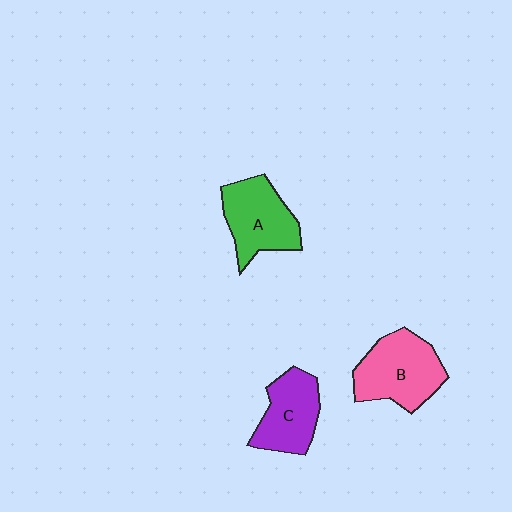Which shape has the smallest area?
Shape C (purple).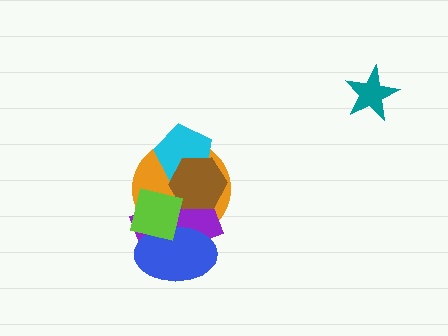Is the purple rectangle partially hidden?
Yes, it is partially covered by another shape.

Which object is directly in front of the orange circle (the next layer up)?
The cyan pentagon is directly in front of the orange circle.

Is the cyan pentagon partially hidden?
Yes, it is partially covered by another shape.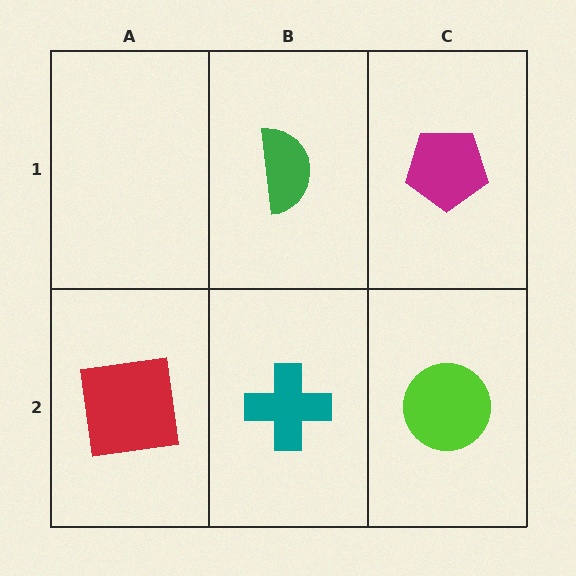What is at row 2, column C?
A lime circle.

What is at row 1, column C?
A magenta pentagon.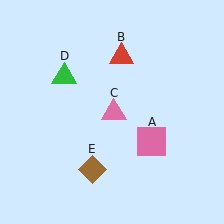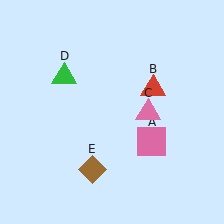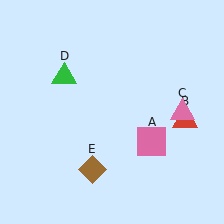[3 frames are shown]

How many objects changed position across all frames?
2 objects changed position: red triangle (object B), pink triangle (object C).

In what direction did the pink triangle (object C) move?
The pink triangle (object C) moved right.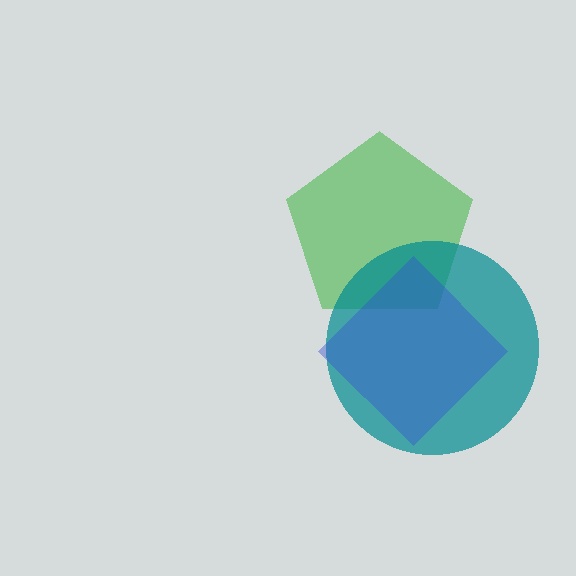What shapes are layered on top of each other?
The layered shapes are: a green pentagon, a teal circle, a blue diamond.